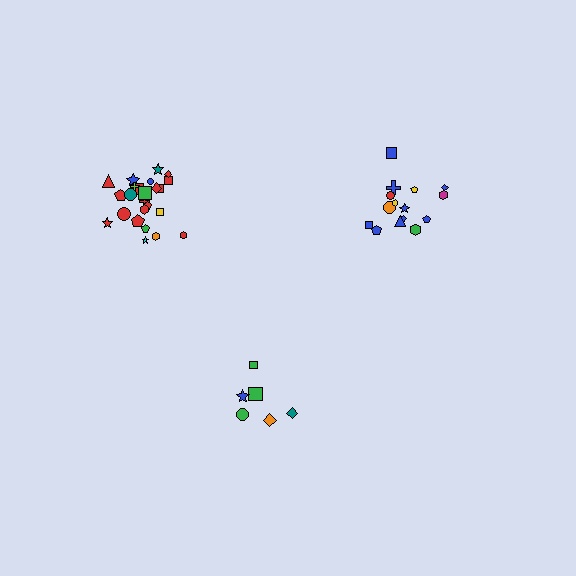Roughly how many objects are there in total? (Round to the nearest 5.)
Roughly 45 objects in total.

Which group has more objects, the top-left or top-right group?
The top-left group.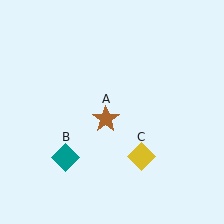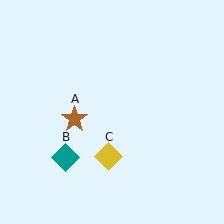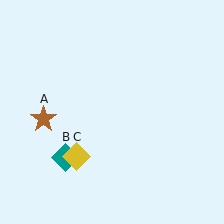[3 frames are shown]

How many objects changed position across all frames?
2 objects changed position: brown star (object A), yellow diamond (object C).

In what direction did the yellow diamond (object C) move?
The yellow diamond (object C) moved left.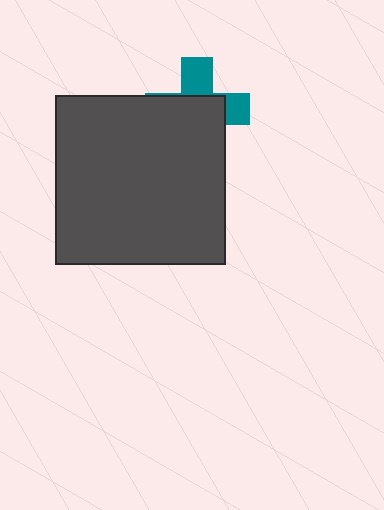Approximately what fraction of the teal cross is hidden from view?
Roughly 63% of the teal cross is hidden behind the dark gray square.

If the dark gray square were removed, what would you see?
You would see the complete teal cross.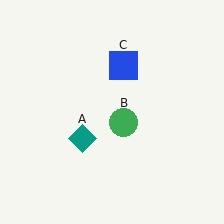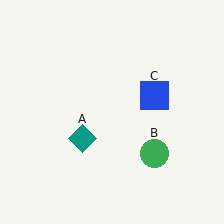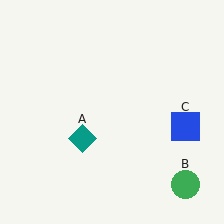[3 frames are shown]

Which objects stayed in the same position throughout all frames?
Teal diamond (object A) remained stationary.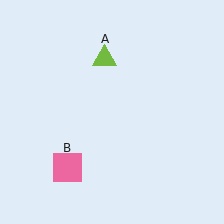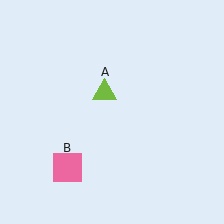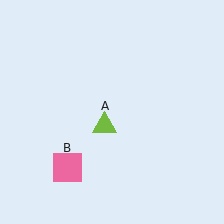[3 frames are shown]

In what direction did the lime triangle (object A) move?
The lime triangle (object A) moved down.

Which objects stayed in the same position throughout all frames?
Pink square (object B) remained stationary.